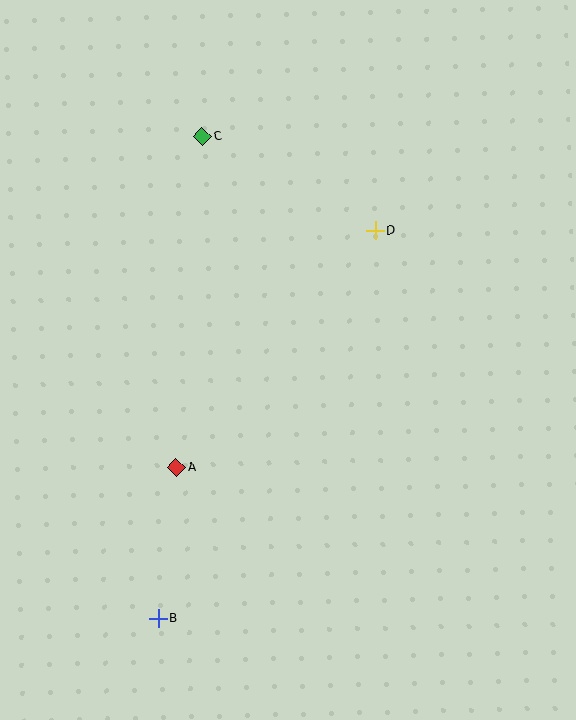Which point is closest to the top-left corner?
Point C is closest to the top-left corner.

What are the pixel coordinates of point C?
Point C is at (202, 136).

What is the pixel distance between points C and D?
The distance between C and D is 197 pixels.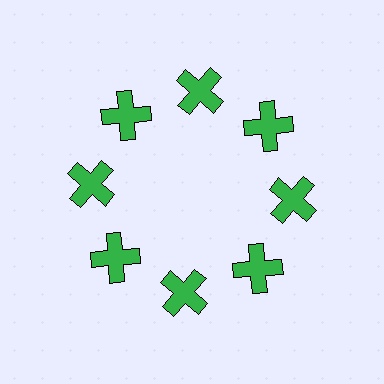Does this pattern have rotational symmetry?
Yes, this pattern has 8-fold rotational symmetry. It looks the same after rotating 45 degrees around the center.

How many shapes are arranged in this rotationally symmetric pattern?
There are 8 shapes, arranged in 8 groups of 1.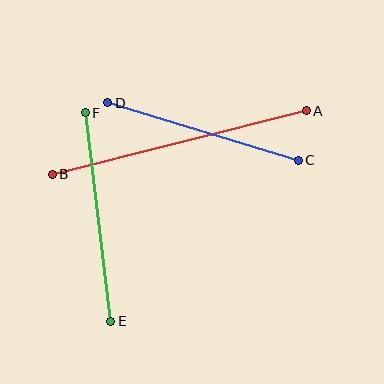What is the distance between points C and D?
The distance is approximately 199 pixels.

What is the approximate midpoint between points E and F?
The midpoint is at approximately (98, 217) pixels.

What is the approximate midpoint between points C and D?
The midpoint is at approximately (203, 132) pixels.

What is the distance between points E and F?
The distance is approximately 210 pixels.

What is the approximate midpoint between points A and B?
The midpoint is at approximately (179, 142) pixels.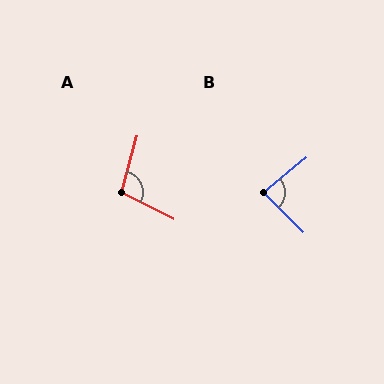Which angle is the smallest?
B, at approximately 84 degrees.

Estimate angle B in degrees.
Approximately 84 degrees.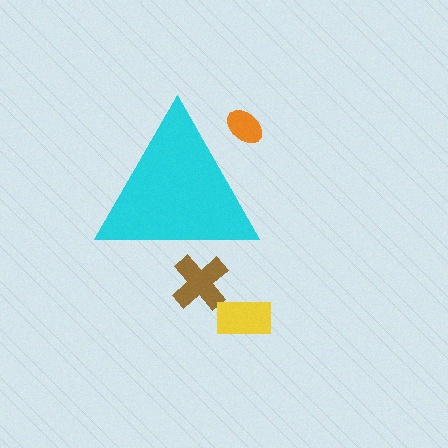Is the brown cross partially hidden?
Yes, the brown cross is partially hidden behind the cyan triangle.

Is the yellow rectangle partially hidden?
No, the yellow rectangle is fully visible.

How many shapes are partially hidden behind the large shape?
2 shapes are partially hidden.